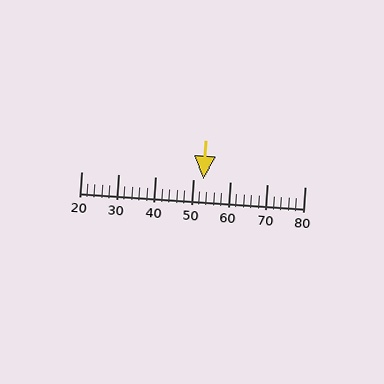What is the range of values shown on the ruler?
The ruler shows values from 20 to 80.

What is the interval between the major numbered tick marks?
The major tick marks are spaced 10 units apart.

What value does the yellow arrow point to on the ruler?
The yellow arrow points to approximately 53.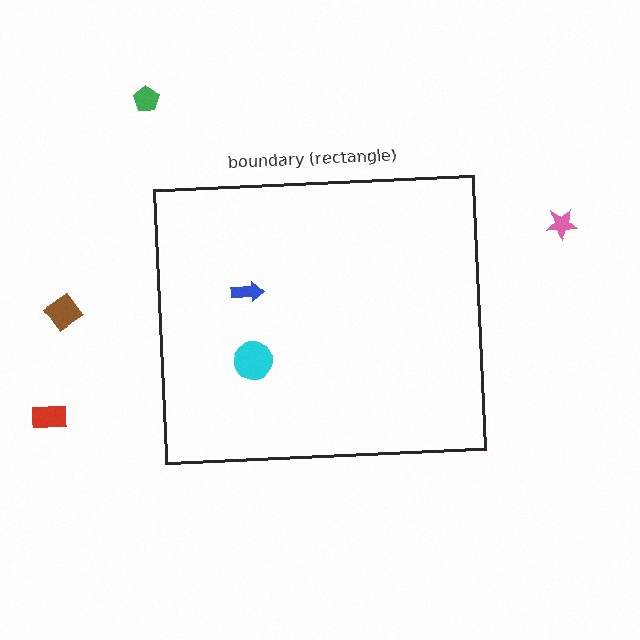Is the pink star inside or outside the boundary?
Outside.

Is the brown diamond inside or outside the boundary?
Outside.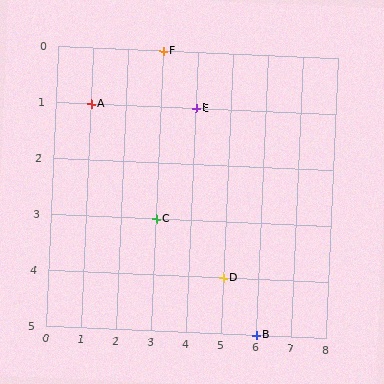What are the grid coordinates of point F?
Point F is at grid coordinates (3, 0).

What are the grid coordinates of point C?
Point C is at grid coordinates (3, 3).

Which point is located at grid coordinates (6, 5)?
Point B is at (6, 5).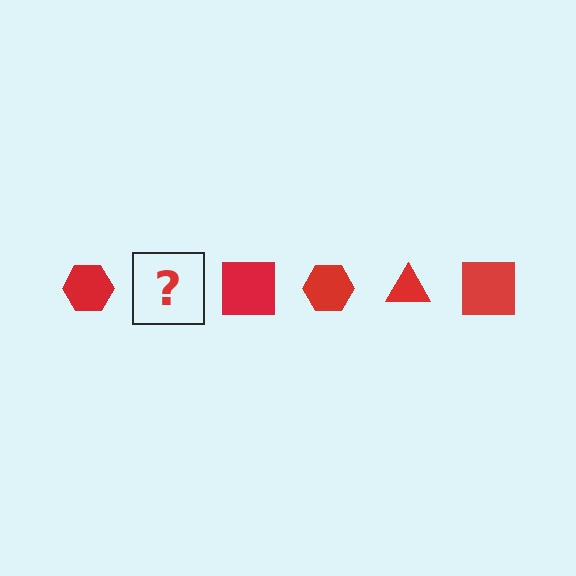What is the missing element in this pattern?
The missing element is a red triangle.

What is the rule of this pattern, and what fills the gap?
The rule is that the pattern cycles through hexagon, triangle, square shapes in red. The gap should be filled with a red triangle.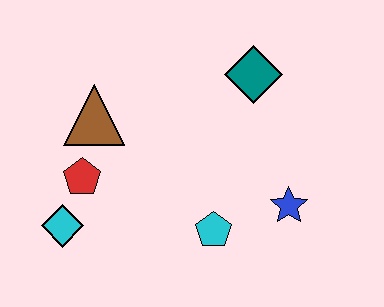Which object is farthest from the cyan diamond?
The teal diamond is farthest from the cyan diamond.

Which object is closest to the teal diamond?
The blue star is closest to the teal diamond.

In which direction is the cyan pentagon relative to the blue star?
The cyan pentagon is to the left of the blue star.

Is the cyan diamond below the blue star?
Yes